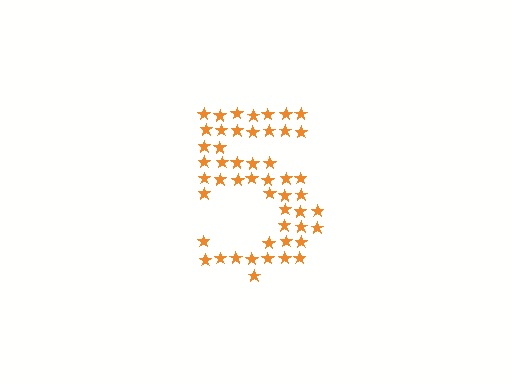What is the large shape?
The large shape is the digit 5.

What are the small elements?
The small elements are stars.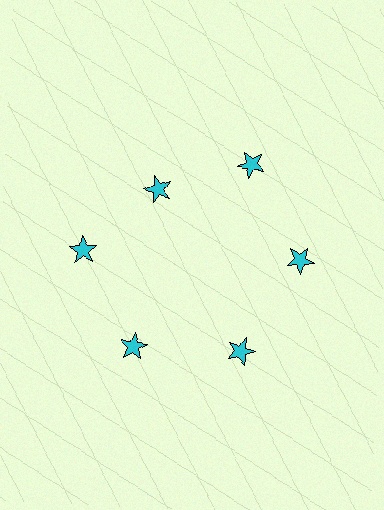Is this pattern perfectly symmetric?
No. The 6 cyan stars are arranged in a ring, but one element near the 11 o'clock position is pulled inward toward the center, breaking the 6-fold rotational symmetry.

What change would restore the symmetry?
The symmetry would be restored by moving it outward, back onto the ring so that all 6 stars sit at equal angles and equal distance from the center.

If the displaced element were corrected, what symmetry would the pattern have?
It would have 6-fold rotational symmetry — the pattern would map onto itself every 60 degrees.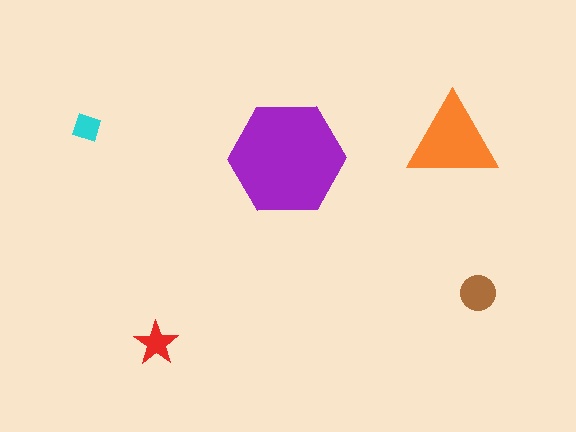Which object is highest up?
The cyan diamond is topmost.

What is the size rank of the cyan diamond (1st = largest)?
5th.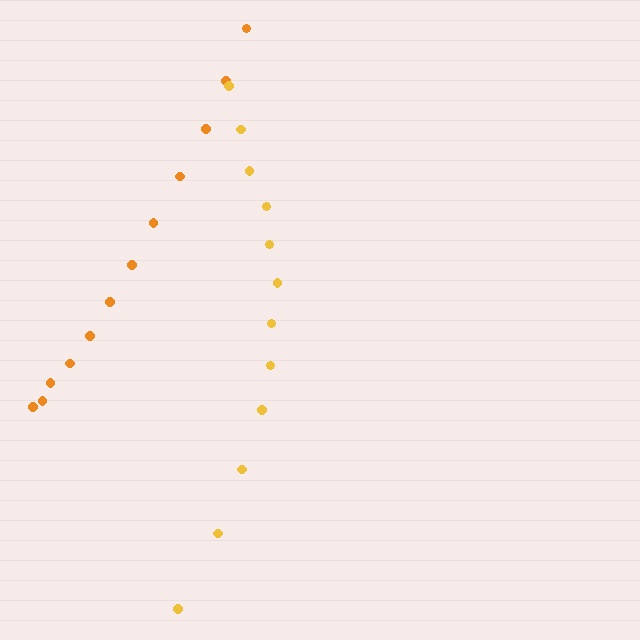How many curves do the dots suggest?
There are 2 distinct paths.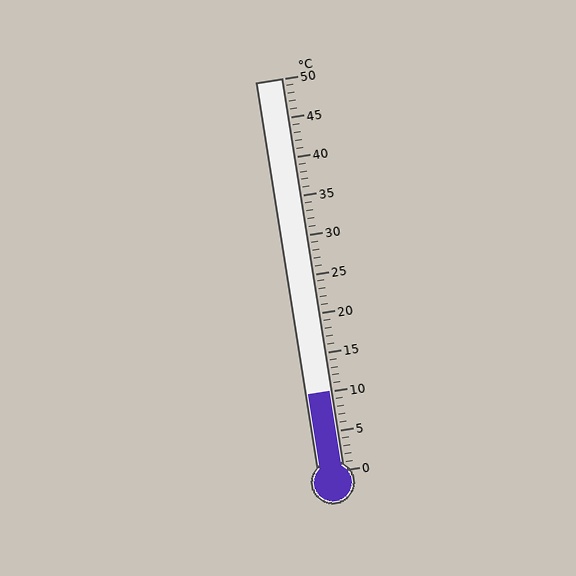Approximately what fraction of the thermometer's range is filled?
The thermometer is filled to approximately 20% of its range.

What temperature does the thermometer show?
The thermometer shows approximately 10°C.